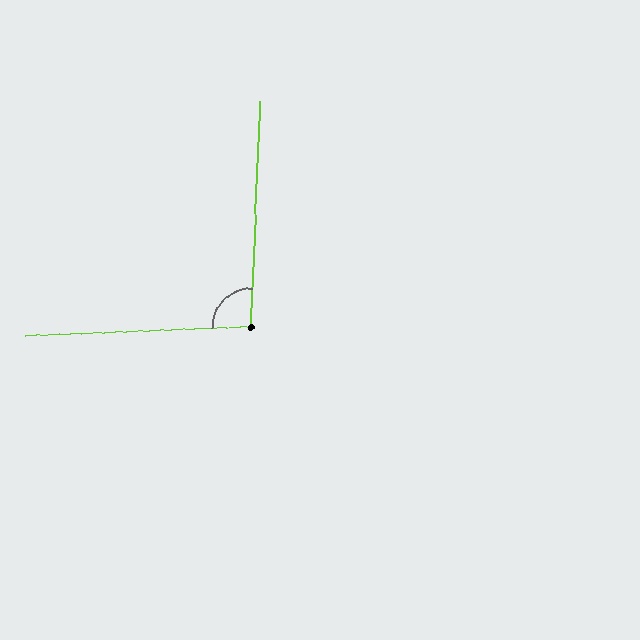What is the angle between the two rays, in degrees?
Approximately 95 degrees.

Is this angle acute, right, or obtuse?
It is approximately a right angle.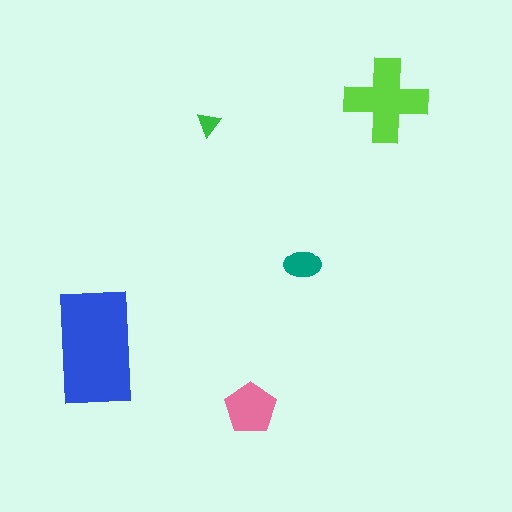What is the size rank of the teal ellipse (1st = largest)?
4th.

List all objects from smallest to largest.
The green triangle, the teal ellipse, the pink pentagon, the lime cross, the blue rectangle.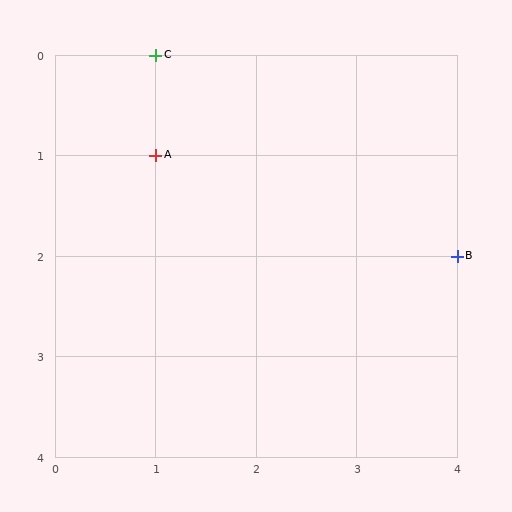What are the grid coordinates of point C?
Point C is at grid coordinates (1, 0).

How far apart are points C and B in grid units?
Points C and B are 3 columns and 2 rows apart (about 3.6 grid units diagonally).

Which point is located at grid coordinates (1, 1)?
Point A is at (1, 1).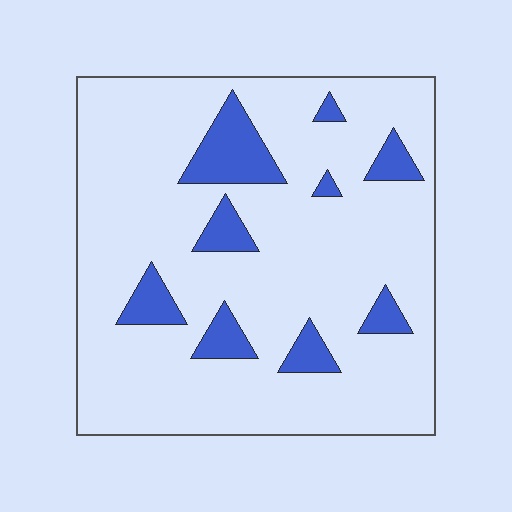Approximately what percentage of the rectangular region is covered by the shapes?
Approximately 15%.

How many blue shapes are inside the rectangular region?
9.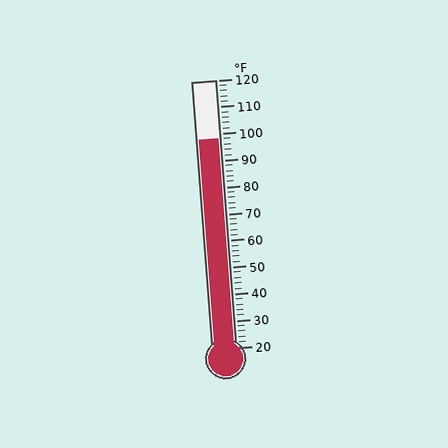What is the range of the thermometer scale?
The thermometer scale ranges from 20°F to 120°F.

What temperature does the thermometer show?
The thermometer shows approximately 98°F.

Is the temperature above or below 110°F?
The temperature is below 110°F.